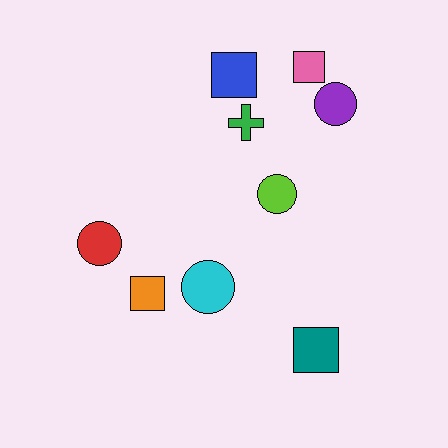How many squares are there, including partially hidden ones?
There are 4 squares.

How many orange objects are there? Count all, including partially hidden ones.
There is 1 orange object.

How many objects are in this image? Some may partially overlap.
There are 9 objects.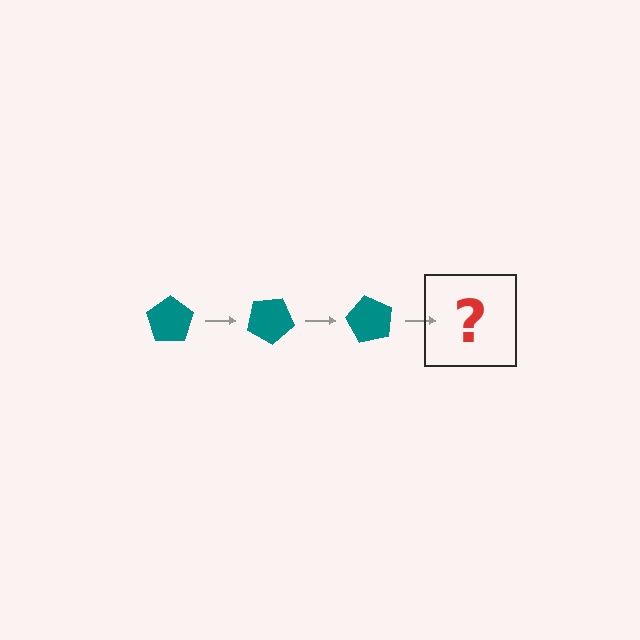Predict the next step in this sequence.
The next step is a teal pentagon rotated 90 degrees.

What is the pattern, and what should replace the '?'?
The pattern is that the pentagon rotates 30 degrees each step. The '?' should be a teal pentagon rotated 90 degrees.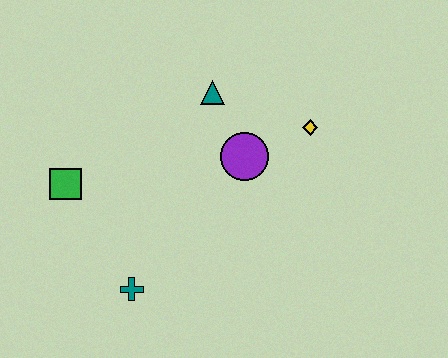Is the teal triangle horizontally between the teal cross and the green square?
No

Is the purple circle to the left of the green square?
No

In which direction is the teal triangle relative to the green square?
The teal triangle is to the right of the green square.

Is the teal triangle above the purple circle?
Yes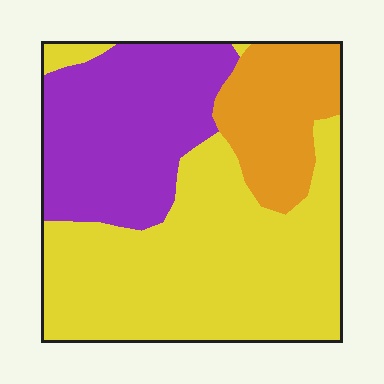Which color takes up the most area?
Yellow, at roughly 50%.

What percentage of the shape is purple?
Purple takes up about one third (1/3) of the shape.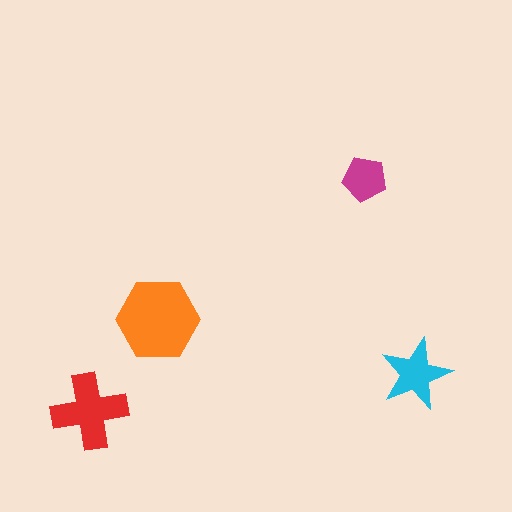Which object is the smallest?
The magenta pentagon.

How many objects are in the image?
There are 4 objects in the image.